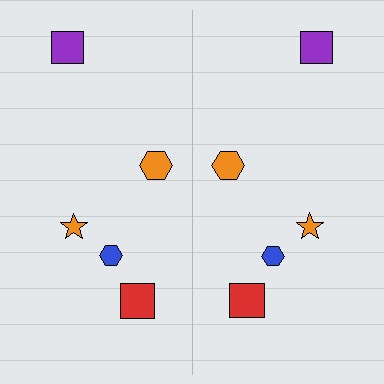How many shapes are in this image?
There are 10 shapes in this image.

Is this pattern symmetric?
Yes, this pattern has bilateral (reflection) symmetry.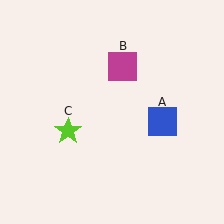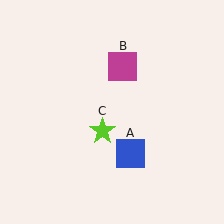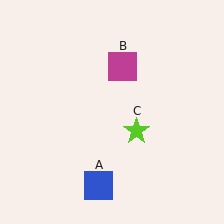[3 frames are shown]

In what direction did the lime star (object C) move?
The lime star (object C) moved right.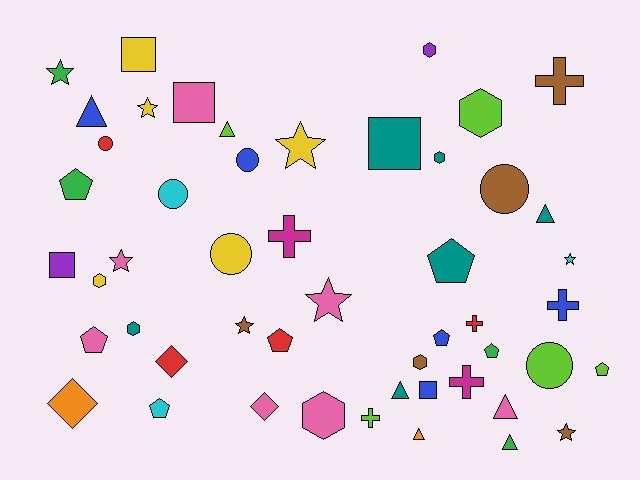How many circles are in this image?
There are 6 circles.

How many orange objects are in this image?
There are 2 orange objects.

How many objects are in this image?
There are 50 objects.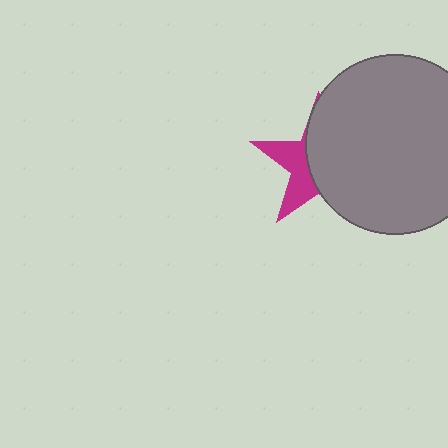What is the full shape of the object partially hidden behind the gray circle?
The partially hidden object is a magenta star.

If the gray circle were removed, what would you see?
You would see the complete magenta star.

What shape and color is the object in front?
The object in front is a gray circle.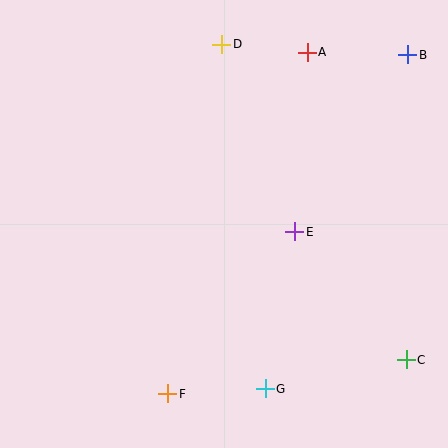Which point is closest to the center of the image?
Point E at (295, 232) is closest to the center.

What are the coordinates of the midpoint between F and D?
The midpoint between F and D is at (195, 219).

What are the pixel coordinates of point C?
Point C is at (406, 360).